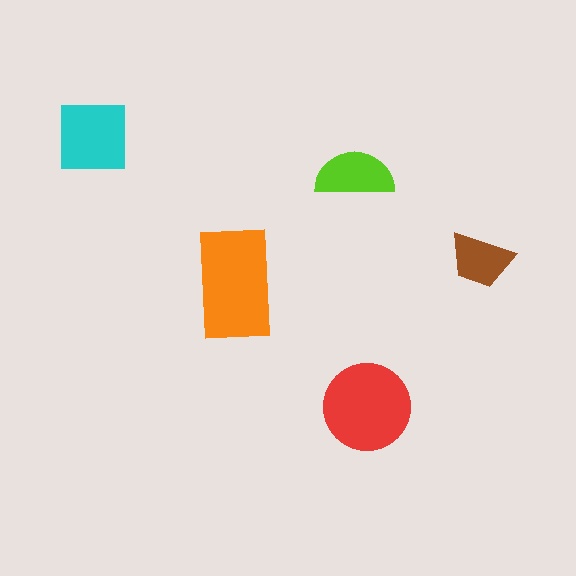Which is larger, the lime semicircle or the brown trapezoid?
The lime semicircle.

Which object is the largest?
The orange rectangle.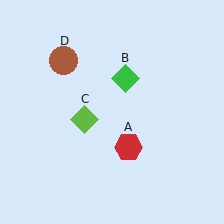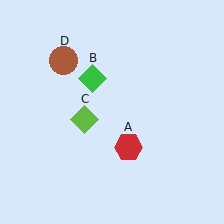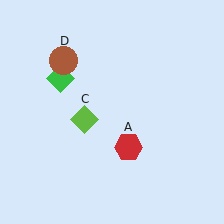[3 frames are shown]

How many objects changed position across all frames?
1 object changed position: green diamond (object B).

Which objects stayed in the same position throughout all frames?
Red hexagon (object A) and lime diamond (object C) and brown circle (object D) remained stationary.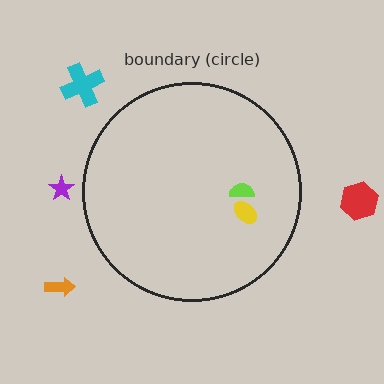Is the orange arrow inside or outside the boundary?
Outside.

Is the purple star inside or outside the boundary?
Outside.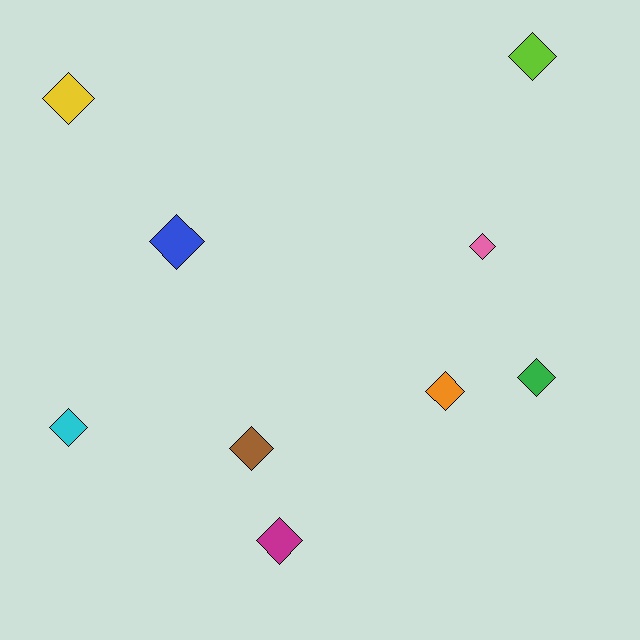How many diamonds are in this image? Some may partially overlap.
There are 9 diamonds.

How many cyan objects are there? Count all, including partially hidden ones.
There is 1 cyan object.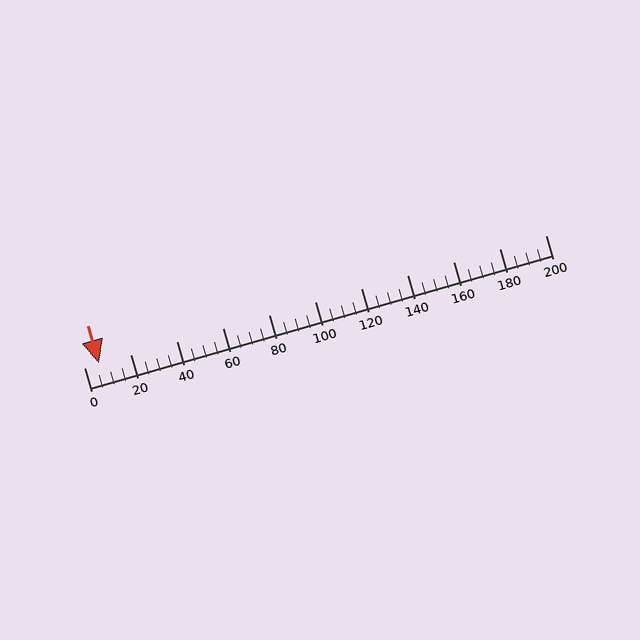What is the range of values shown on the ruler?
The ruler shows values from 0 to 200.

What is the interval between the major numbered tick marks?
The major tick marks are spaced 20 units apart.